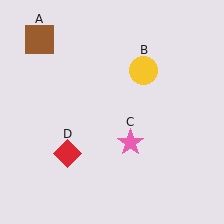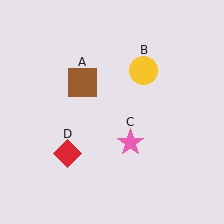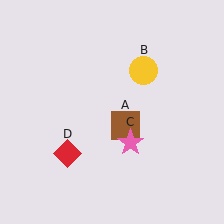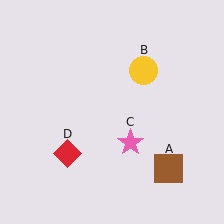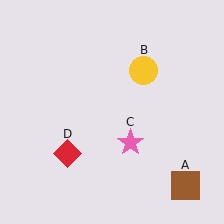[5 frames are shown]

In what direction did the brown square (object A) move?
The brown square (object A) moved down and to the right.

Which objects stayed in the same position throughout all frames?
Yellow circle (object B) and pink star (object C) and red diamond (object D) remained stationary.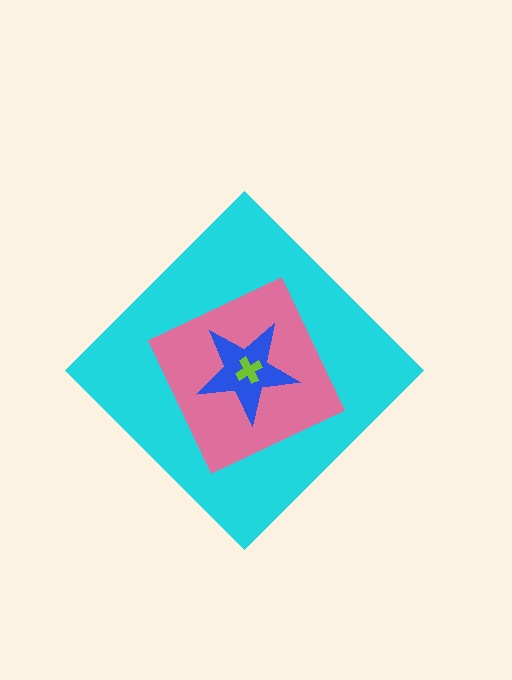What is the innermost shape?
The lime cross.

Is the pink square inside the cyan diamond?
Yes.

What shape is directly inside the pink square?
The blue star.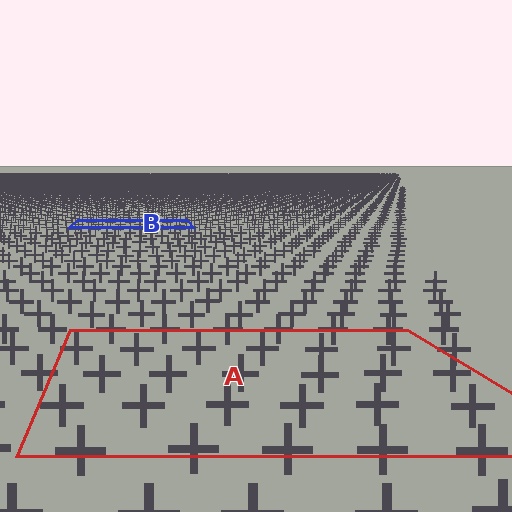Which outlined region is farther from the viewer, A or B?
Region B is farther from the viewer — the texture elements inside it appear smaller and more densely packed.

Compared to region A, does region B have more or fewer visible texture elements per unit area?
Region B has more texture elements per unit area — they are packed more densely because it is farther away.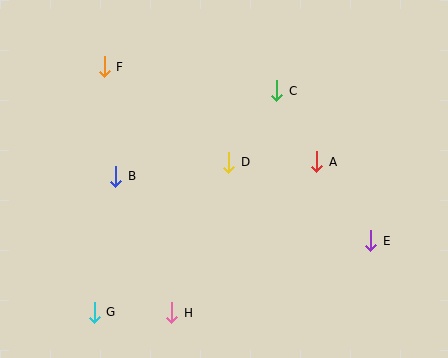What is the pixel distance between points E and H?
The distance between E and H is 211 pixels.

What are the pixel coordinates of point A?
Point A is at (317, 162).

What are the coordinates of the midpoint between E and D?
The midpoint between E and D is at (300, 201).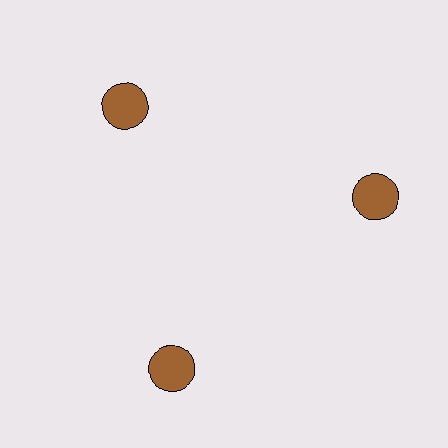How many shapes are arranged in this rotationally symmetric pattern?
There are 3 shapes, arranged in 3 groups of 1.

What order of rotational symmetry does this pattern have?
This pattern has 3-fold rotational symmetry.